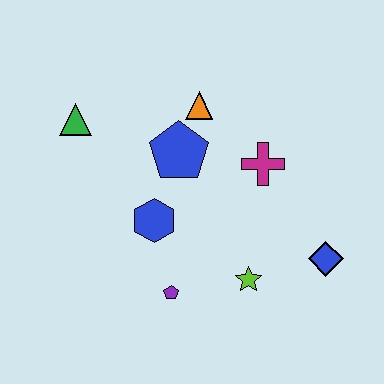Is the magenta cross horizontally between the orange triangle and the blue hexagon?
No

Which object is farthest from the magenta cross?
The green triangle is farthest from the magenta cross.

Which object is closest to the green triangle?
The blue pentagon is closest to the green triangle.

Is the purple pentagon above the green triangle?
No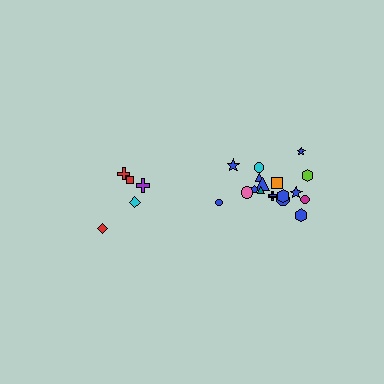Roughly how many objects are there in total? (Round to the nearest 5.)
Roughly 25 objects in total.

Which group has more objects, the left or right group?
The right group.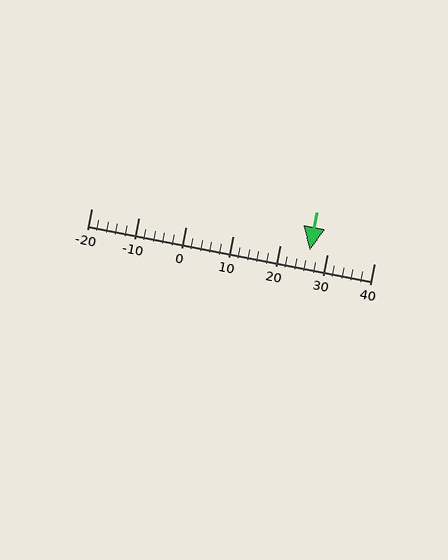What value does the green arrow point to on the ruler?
The green arrow points to approximately 26.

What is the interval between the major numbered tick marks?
The major tick marks are spaced 10 units apart.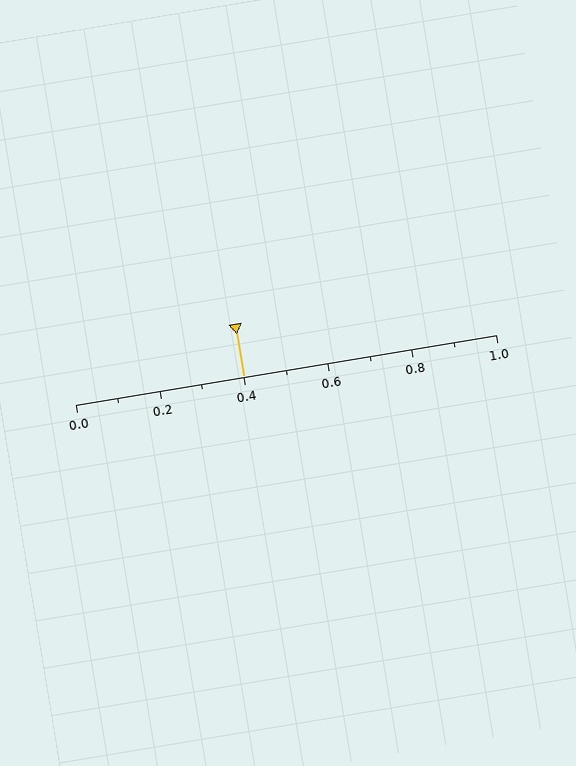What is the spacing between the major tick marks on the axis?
The major ticks are spaced 0.2 apart.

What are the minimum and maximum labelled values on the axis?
The axis runs from 0.0 to 1.0.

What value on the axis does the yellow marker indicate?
The marker indicates approximately 0.4.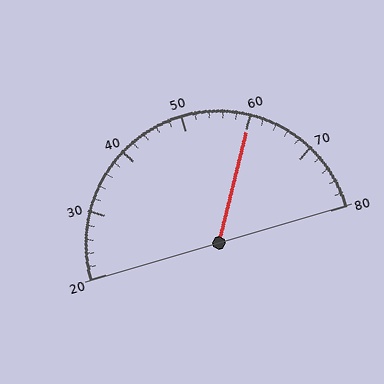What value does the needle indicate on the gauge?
The needle indicates approximately 60.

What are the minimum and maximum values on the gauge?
The gauge ranges from 20 to 80.